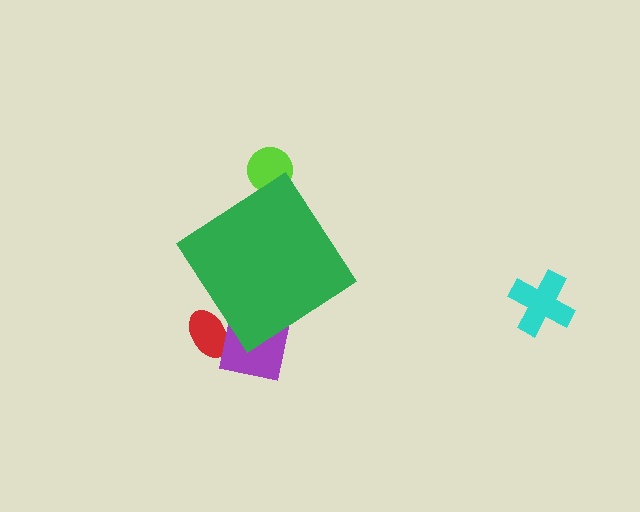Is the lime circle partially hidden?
Yes, the lime circle is partially hidden behind the green diamond.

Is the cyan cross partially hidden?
No, the cyan cross is fully visible.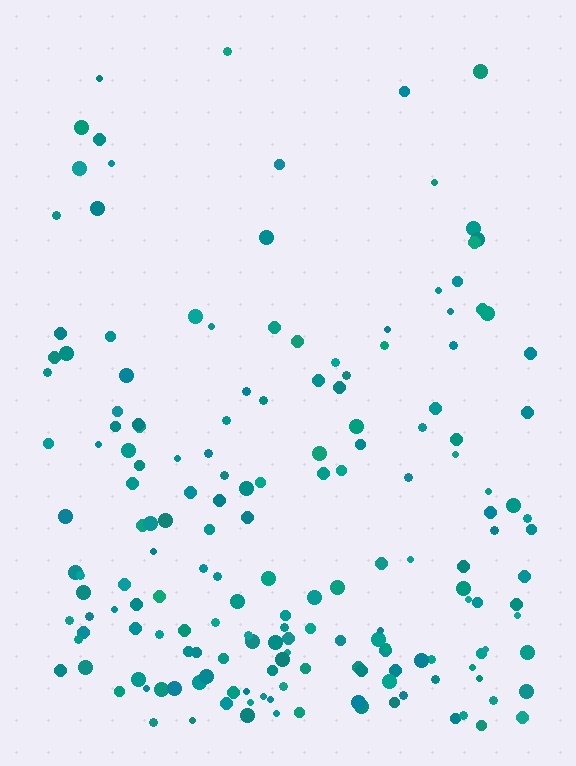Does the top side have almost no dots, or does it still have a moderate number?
Still a moderate number, just noticeably fewer than the bottom.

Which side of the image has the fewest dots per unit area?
The top.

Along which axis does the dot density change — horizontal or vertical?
Vertical.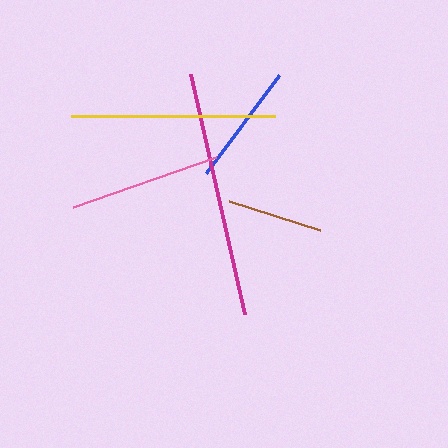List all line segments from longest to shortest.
From longest to shortest: magenta, yellow, pink, blue, brown.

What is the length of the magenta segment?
The magenta segment is approximately 246 pixels long.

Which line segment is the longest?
The magenta line is the longest at approximately 246 pixels.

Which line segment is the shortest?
The brown line is the shortest at approximately 95 pixels.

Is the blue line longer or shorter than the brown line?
The blue line is longer than the brown line.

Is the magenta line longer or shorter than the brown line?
The magenta line is longer than the brown line.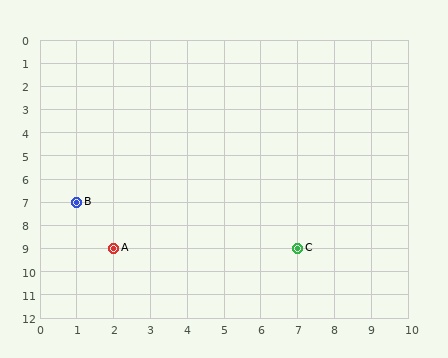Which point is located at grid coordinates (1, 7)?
Point B is at (1, 7).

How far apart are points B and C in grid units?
Points B and C are 6 columns and 2 rows apart (about 6.3 grid units diagonally).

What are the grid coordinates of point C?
Point C is at grid coordinates (7, 9).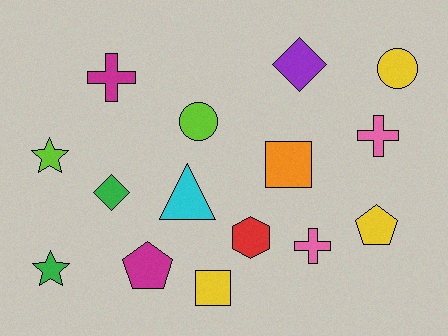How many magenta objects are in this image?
There are 2 magenta objects.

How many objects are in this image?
There are 15 objects.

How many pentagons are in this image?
There are 2 pentagons.